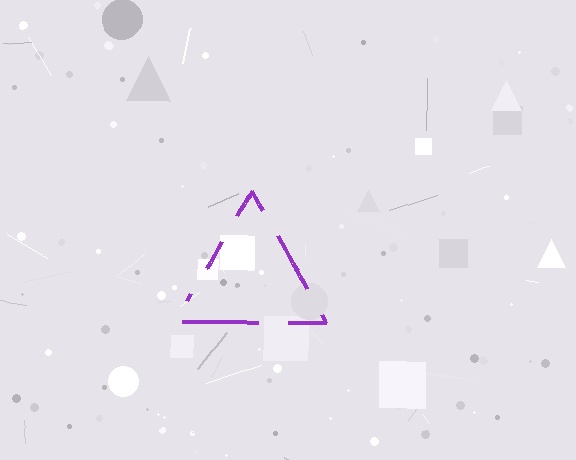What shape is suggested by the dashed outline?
The dashed outline suggests a triangle.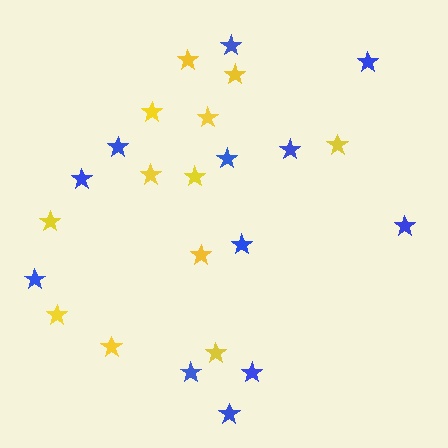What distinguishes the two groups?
There are 2 groups: one group of yellow stars (12) and one group of blue stars (12).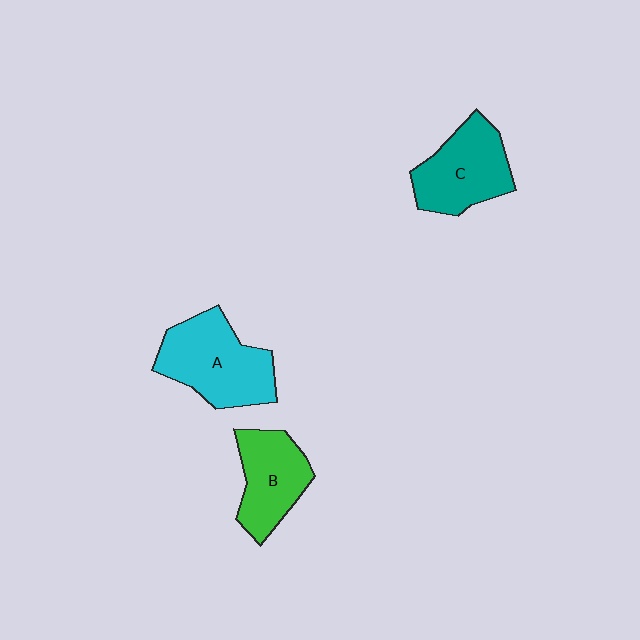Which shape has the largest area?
Shape A (cyan).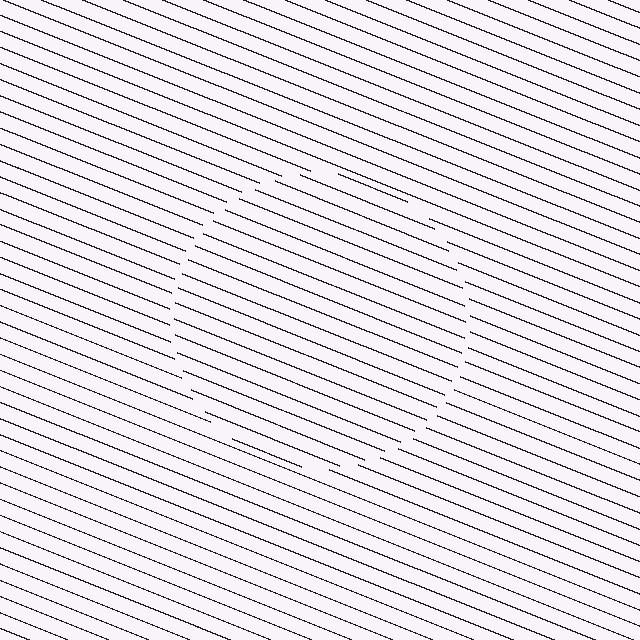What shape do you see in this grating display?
An illusory circle. The interior of the shape contains the same grating, shifted by half a period — the contour is defined by the phase discontinuity where line-ends from the inner and outer gratings abut.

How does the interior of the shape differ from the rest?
The interior of the shape contains the same grating, shifted by half a period — the contour is defined by the phase discontinuity where line-ends from the inner and outer gratings abut.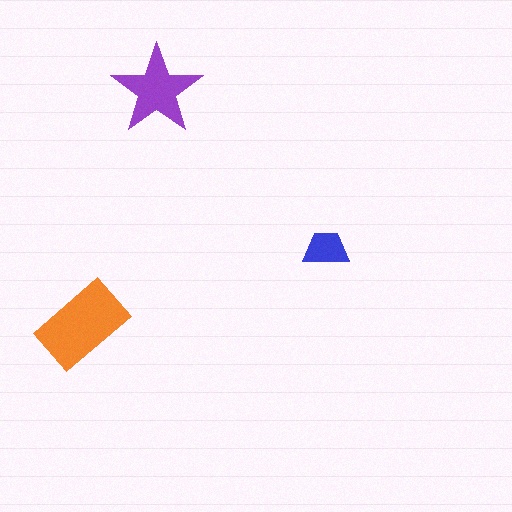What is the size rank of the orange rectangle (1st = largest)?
1st.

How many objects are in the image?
There are 3 objects in the image.